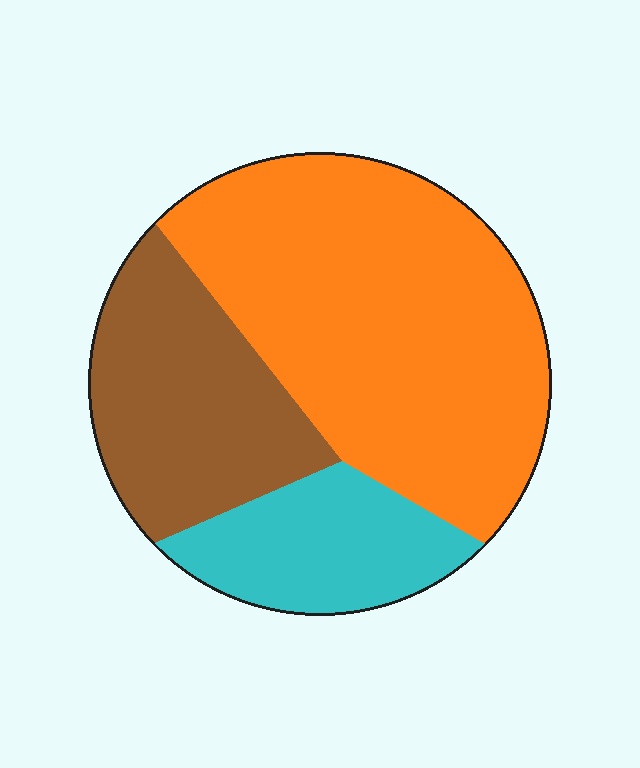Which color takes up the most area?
Orange, at roughly 55%.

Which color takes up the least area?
Cyan, at roughly 20%.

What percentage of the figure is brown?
Brown covers about 25% of the figure.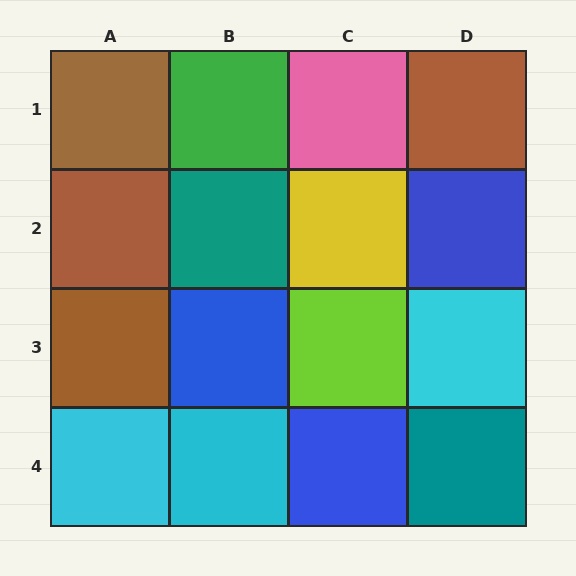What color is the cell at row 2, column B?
Teal.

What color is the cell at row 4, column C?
Blue.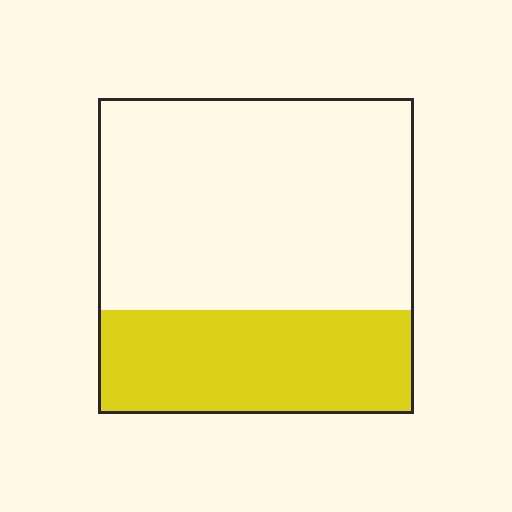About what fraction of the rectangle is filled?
About one third (1/3).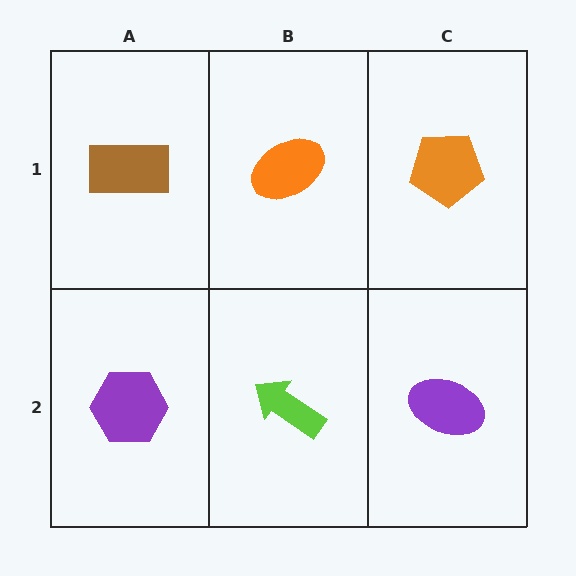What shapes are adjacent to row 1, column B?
A lime arrow (row 2, column B), a brown rectangle (row 1, column A), an orange pentagon (row 1, column C).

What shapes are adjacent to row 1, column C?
A purple ellipse (row 2, column C), an orange ellipse (row 1, column B).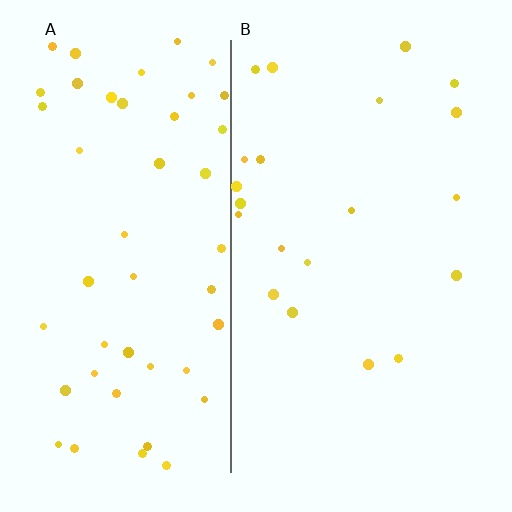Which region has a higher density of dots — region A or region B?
A (the left).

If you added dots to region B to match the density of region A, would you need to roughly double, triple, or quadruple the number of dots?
Approximately double.